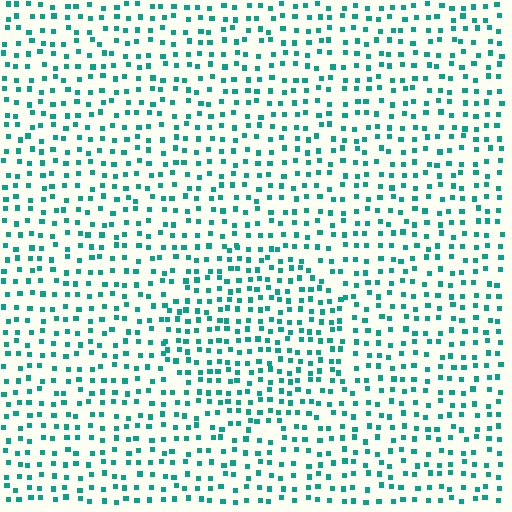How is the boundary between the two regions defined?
The boundary is defined by a change in element density (approximately 1.4x ratio). All elements are the same color, size, and shape.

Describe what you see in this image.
The image contains small teal elements arranged at two different densities. A circle-shaped region is visible where the elements are more densely packed than the surrounding area.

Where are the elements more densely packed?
The elements are more densely packed inside the circle boundary.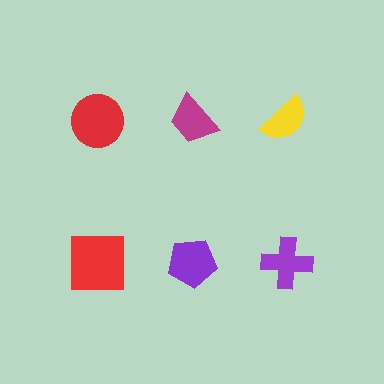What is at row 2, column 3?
A purple cross.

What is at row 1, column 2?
A magenta trapezoid.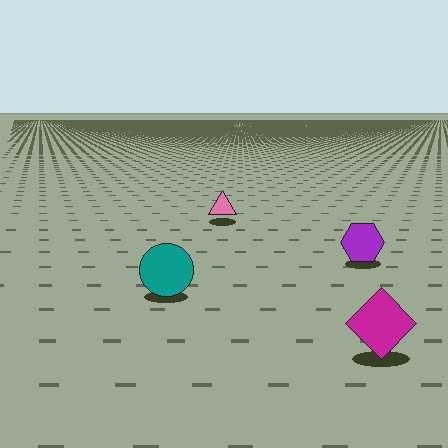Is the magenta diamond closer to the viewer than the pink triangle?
Yes. The magenta diamond is closer — you can tell from the texture gradient: the ground texture is coarser near it.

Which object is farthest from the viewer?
The pink triangle is farthest from the viewer. It appears smaller and the ground texture around it is denser.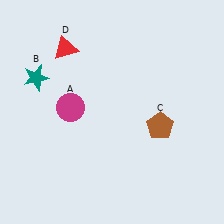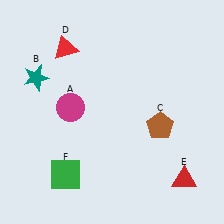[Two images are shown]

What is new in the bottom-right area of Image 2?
A red triangle (E) was added in the bottom-right area of Image 2.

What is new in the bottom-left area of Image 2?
A green square (F) was added in the bottom-left area of Image 2.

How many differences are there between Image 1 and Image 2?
There are 2 differences between the two images.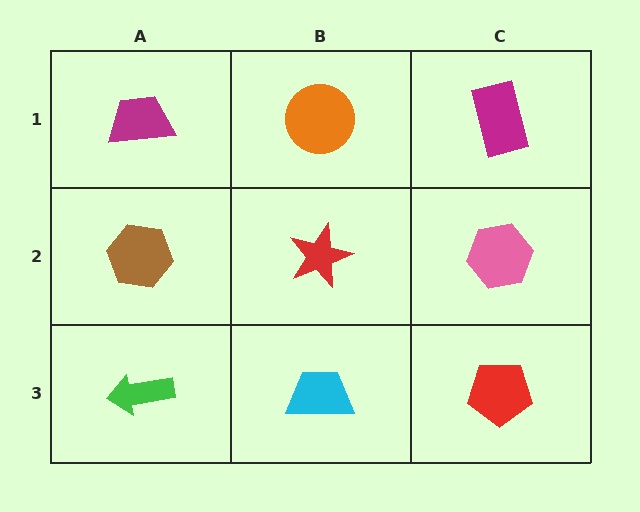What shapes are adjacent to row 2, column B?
An orange circle (row 1, column B), a cyan trapezoid (row 3, column B), a brown hexagon (row 2, column A), a pink hexagon (row 2, column C).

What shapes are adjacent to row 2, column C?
A magenta rectangle (row 1, column C), a red pentagon (row 3, column C), a red star (row 2, column B).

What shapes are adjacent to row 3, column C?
A pink hexagon (row 2, column C), a cyan trapezoid (row 3, column B).